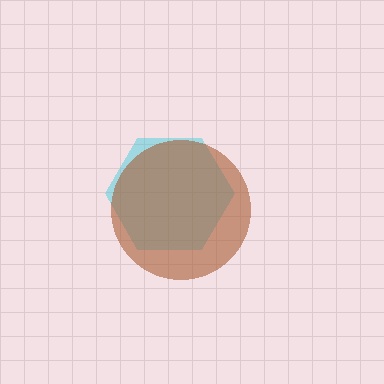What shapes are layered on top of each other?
The layered shapes are: a cyan hexagon, a brown circle.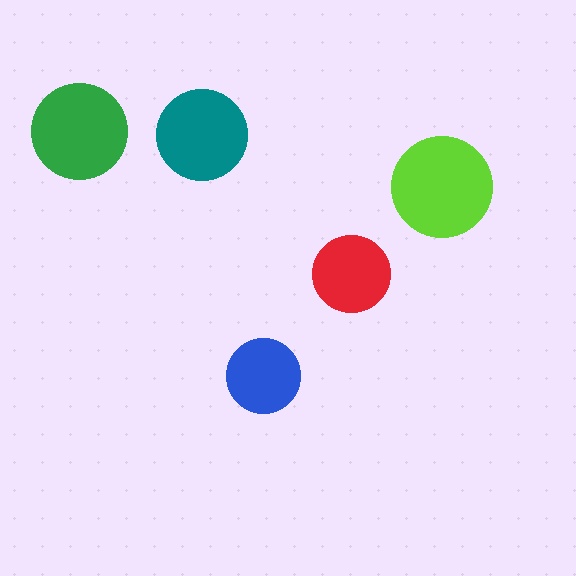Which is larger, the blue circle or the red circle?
The red one.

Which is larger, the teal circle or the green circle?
The green one.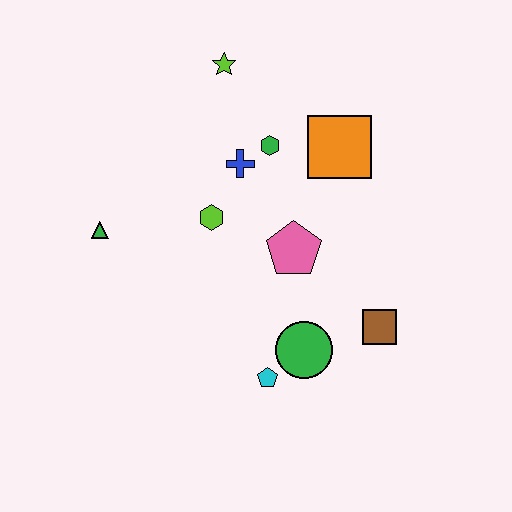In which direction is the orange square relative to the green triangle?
The orange square is to the right of the green triangle.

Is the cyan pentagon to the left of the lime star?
No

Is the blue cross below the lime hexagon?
No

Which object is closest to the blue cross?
The green hexagon is closest to the blue cross.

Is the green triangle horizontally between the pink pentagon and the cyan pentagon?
No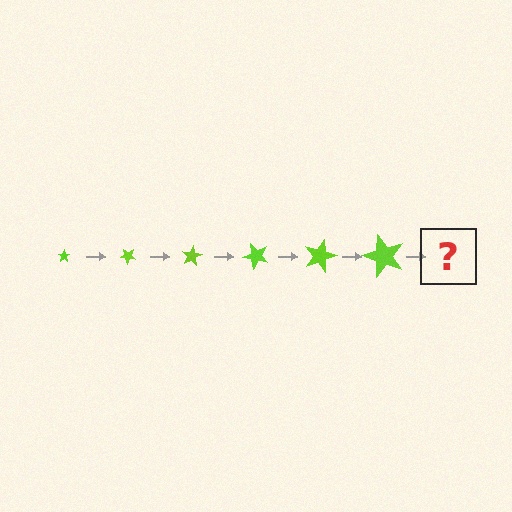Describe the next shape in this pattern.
It should be a star, larger than the previous one and rotated 240 degrees from the start.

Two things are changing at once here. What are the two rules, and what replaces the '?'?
The two rules are that the star grows larger each step and it rotates 40 degrees each step. The '?' should be a star, larger than the previous one and rotated 240 degrees from the start.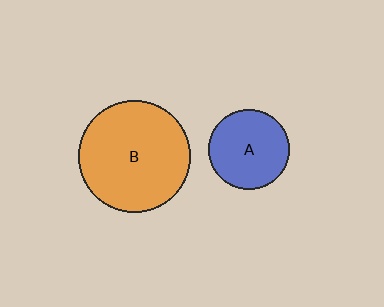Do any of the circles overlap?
No, none of the circles overlap.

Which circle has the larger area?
Circle B (orange).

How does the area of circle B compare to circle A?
Approximately 1.9 times.